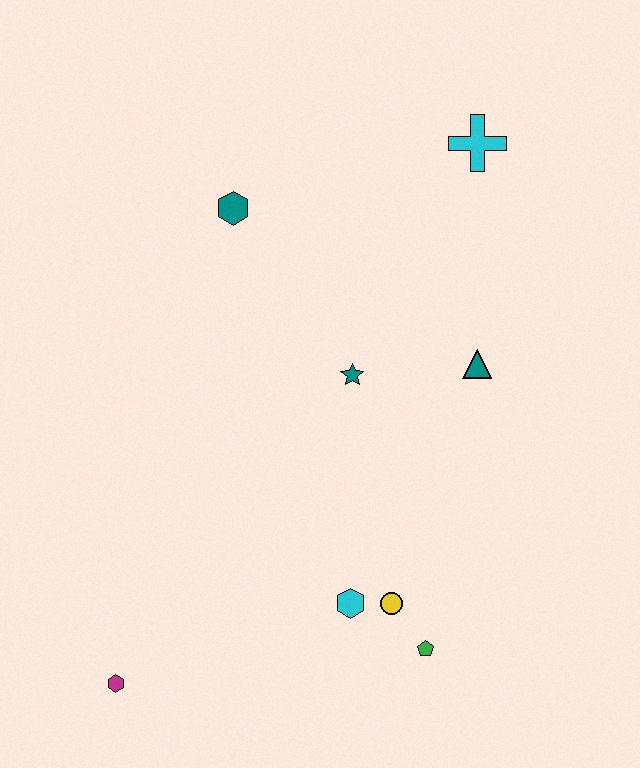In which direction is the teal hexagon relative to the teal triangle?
The teal hexagon is to the left of the teal triangle.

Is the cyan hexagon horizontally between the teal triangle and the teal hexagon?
Yes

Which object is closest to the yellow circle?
The cyan hexagon is closest to the yellow circle.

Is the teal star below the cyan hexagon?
No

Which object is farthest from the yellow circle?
The cyan cross is farthest from the yellow circle.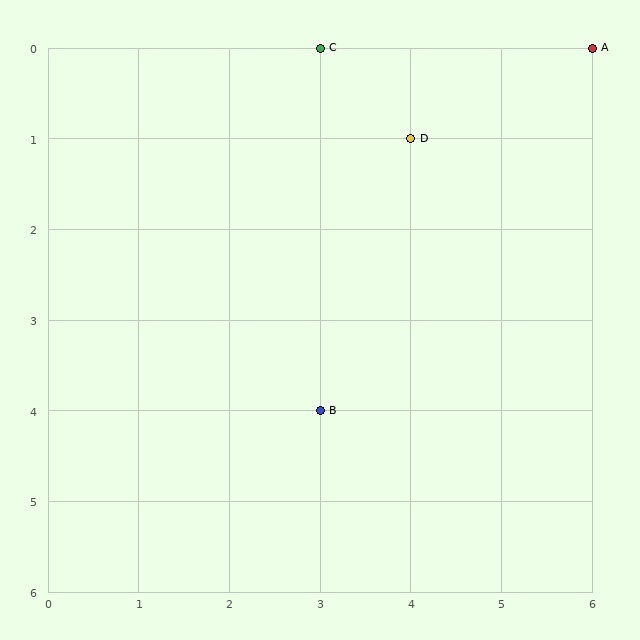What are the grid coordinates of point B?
Point B is at grid coordinates (3, 4).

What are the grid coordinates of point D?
Point D is at grid coordinates (4, 1).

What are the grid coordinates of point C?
Point C is at grid coordinates (3, 0).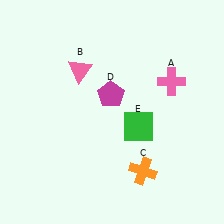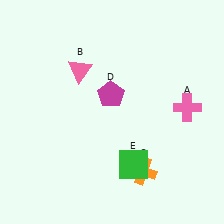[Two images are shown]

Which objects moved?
The objects that moved are: the pink cross (A), the green square (E).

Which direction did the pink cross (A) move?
The pink cross (A) moved down.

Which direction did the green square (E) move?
The green square (E) moved down.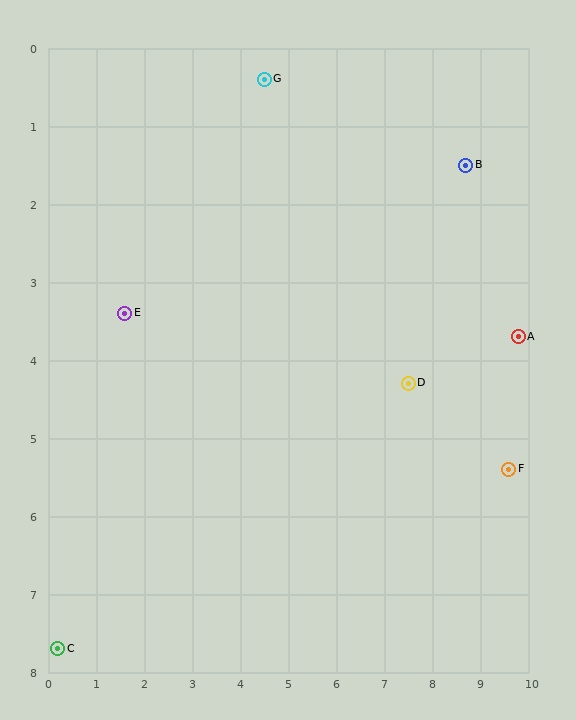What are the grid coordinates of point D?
Point D is at approximately (7.5, 4.3).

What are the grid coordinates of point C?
Point C is at approximately (0.2, 7.7).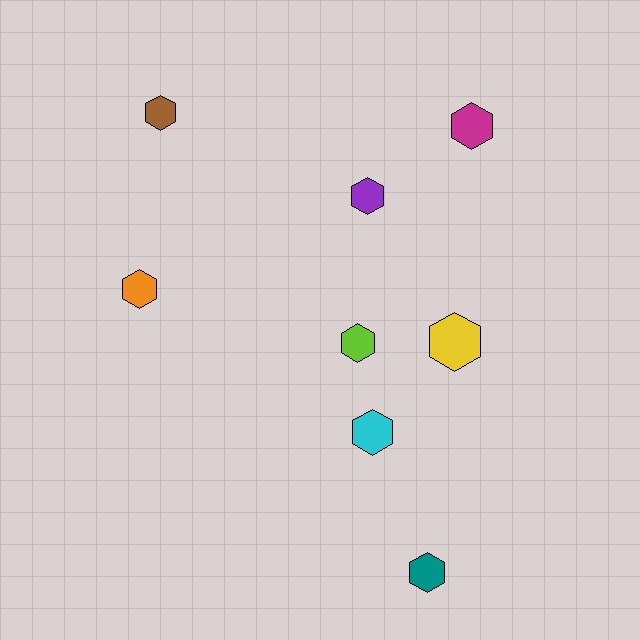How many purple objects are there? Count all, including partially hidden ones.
There is 1 purple object.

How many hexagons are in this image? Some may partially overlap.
There are 8 hexagons.